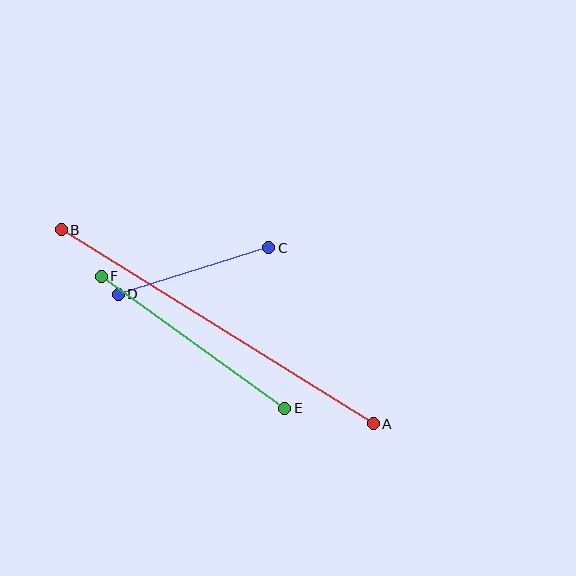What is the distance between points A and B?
The distance is approximately 367 pixels.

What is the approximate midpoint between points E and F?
The midpoint is at approximately (193, 342) pixels.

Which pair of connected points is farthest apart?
Points A and B are farthest apart.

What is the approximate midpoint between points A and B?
The midpoint is at approximately (217, 327) pixels.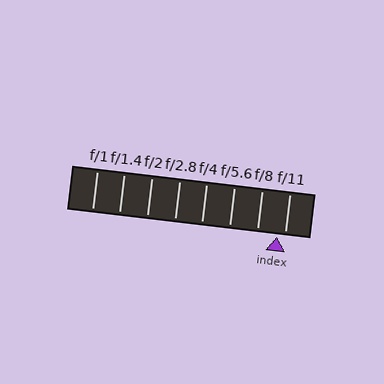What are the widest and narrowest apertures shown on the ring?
The widest aperture shown is f/1 and the narrowest is f/11.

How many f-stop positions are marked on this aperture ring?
There are 8 f-stop positions marked.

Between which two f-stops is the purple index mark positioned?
The index mark is between f/8 and f/11.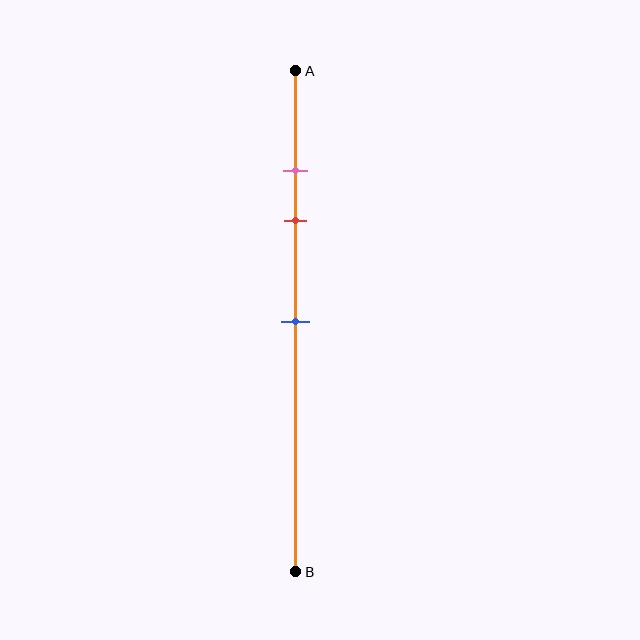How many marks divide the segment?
There are 3 marks dividing the segment.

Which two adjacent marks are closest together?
The pink and red marks are the closest adjacent pair.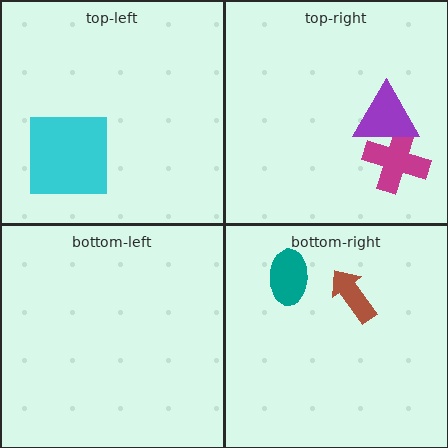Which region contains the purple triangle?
The top-right region.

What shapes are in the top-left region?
The cyan square.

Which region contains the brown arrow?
The bottom-right region.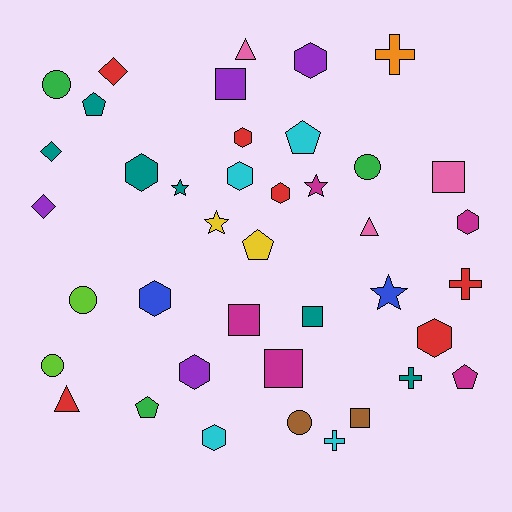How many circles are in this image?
There are 5 circles.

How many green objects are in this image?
There are 3 green objects.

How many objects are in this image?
There are 40 objects.